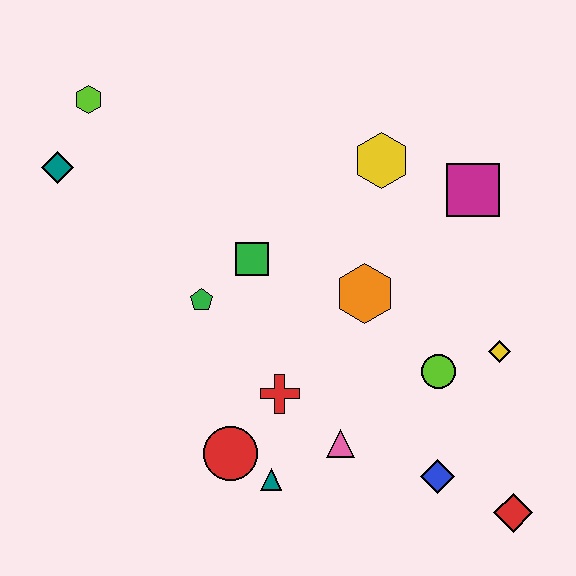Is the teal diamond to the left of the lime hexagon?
Yes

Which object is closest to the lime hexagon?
The teal diamond is closest to the lime hexagon.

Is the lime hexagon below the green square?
No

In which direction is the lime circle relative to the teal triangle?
The lime circle is to the right of the teal triangle.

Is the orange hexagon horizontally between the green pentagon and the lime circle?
Yes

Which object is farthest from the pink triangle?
The lime hexagon is farthest from the pink triangle.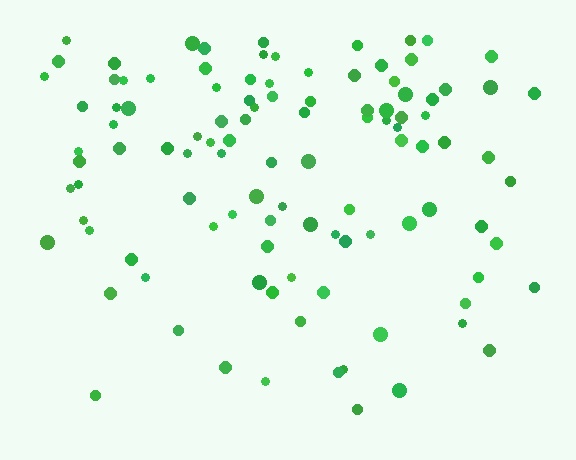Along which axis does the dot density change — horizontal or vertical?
Vertical.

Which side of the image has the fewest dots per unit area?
The bottom.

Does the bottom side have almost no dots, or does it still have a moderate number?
Still a moderate number, just noticeably fewer than the top.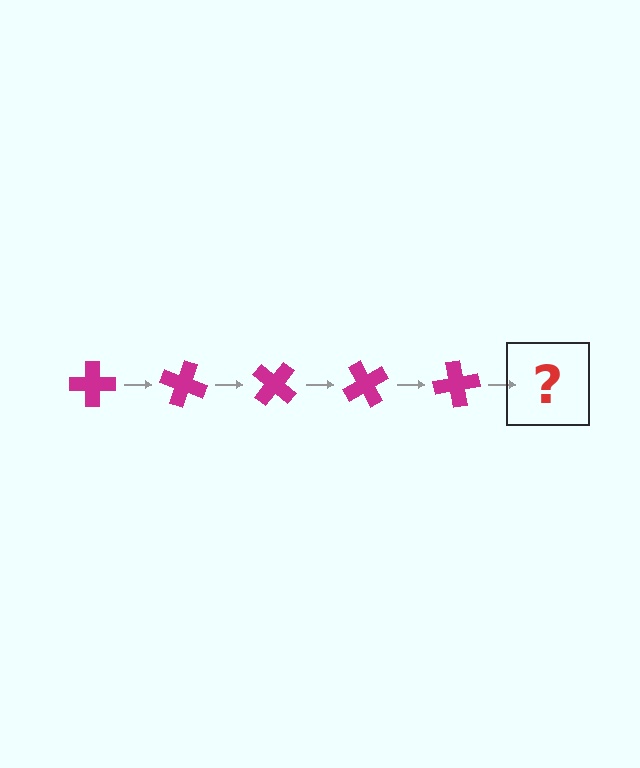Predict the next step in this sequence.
The next step is a magenta cross rotated 100 degrees.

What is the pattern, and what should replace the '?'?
The pattern is that the cross rotates 20 degrees each step. The '?' should be a magenta cross rotated 100 degrees.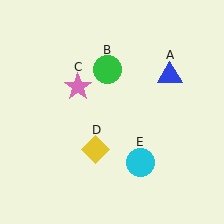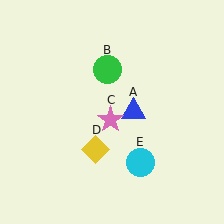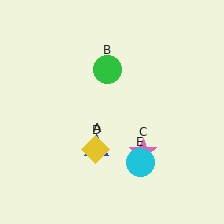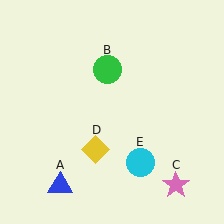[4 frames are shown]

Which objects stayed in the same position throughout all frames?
Green circle (object B) and yellow diamond (object D) and cyan circle (object E) remained stationary.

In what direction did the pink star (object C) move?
The pink star (object C) moved down and to the right.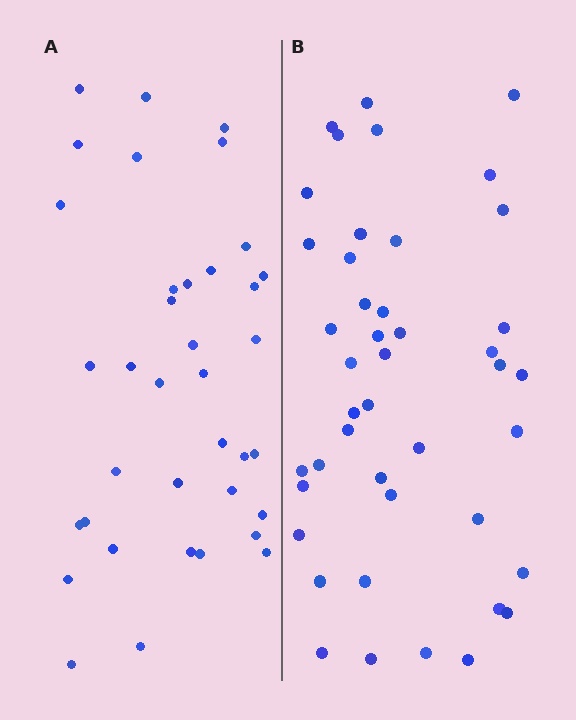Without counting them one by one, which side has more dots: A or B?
Region B (the right region) has more dots.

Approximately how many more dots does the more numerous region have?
Region B has roughly 8 or so more dots than region A.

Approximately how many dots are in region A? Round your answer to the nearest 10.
About 40 dots. (The exact count is 37, which rounds to 40.)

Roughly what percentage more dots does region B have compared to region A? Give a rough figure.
About 20% more.